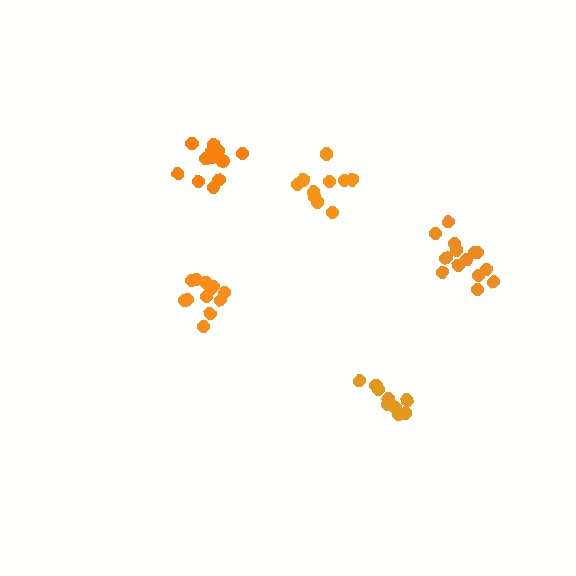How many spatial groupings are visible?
There are 5 spatial groupings.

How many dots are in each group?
Group 1: 10 dots, Group 2: 10 dots, Group 3: 12 dots, Group 4: 13 dots, Group 5: 14 dots (59 total).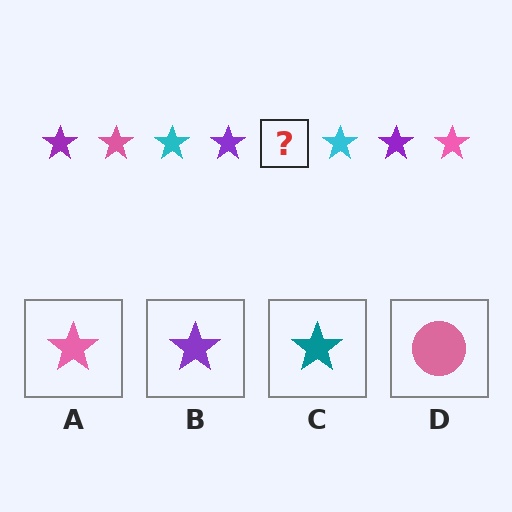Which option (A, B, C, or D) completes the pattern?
A.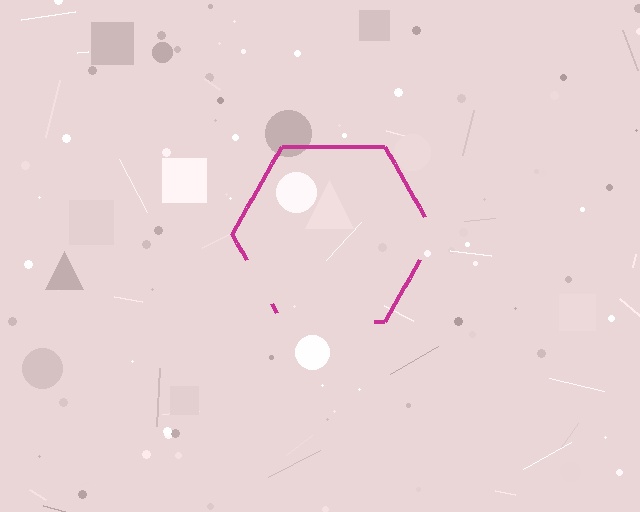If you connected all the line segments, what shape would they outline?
They would outline a hexagon.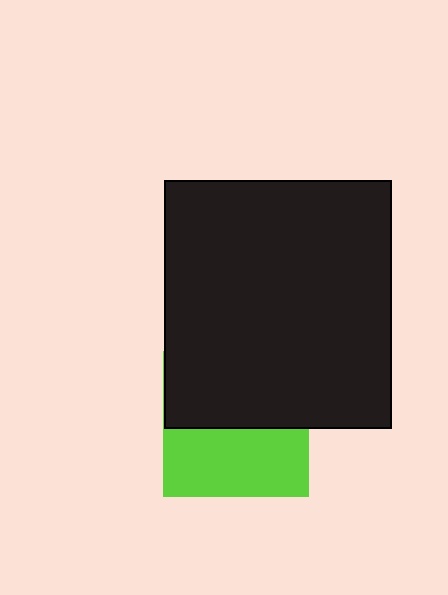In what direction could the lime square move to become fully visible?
The lime square could move down. That would shift it out from behind the black rectangle entirely.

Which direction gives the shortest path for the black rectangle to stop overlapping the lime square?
Moving up gives the shortest separation.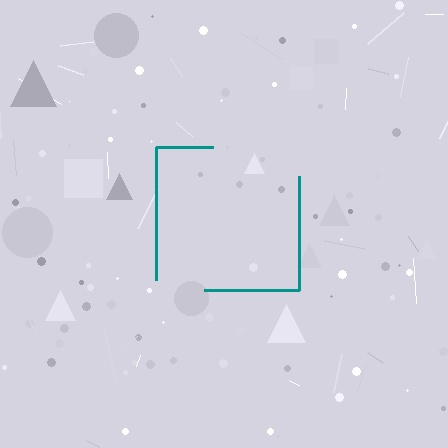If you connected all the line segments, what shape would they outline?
They would outline a square.